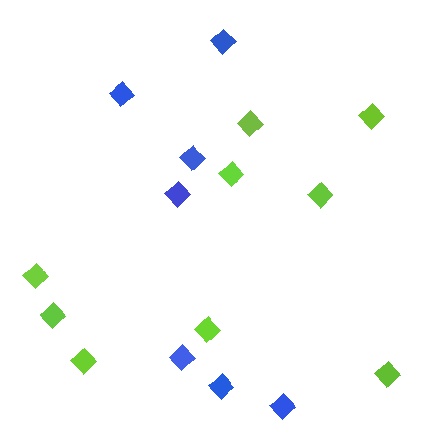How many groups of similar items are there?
There are 2 groups: one group of blue diamonds (7) and one group of lime diamonds (9).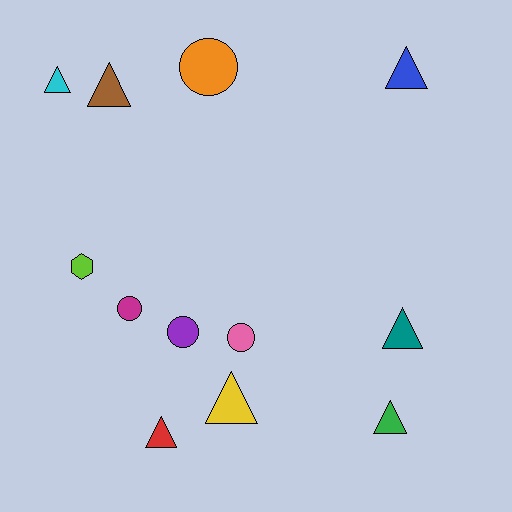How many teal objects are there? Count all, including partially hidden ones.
There is 1 teal object.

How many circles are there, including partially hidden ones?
There are 4 circles.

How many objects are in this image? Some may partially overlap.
There are 12 objects.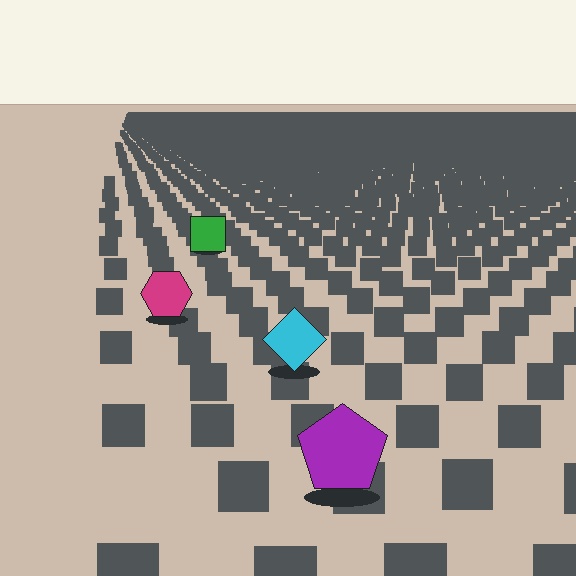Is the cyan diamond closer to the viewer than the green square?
Yes. The cyan diamond is closer — you can tell from the texture gradient: the ground texture is coarser near it.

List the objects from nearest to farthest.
From nearest to farthest: the purple pentagon, the cyan diamond, the magenta hexagon, the green square.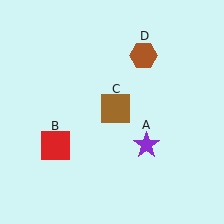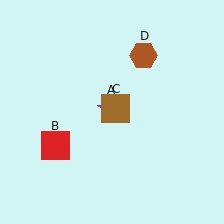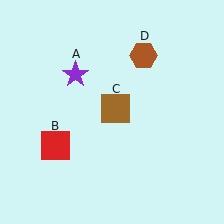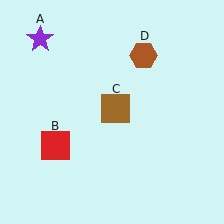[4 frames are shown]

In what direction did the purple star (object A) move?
The purple star (object A) moved up and to the left.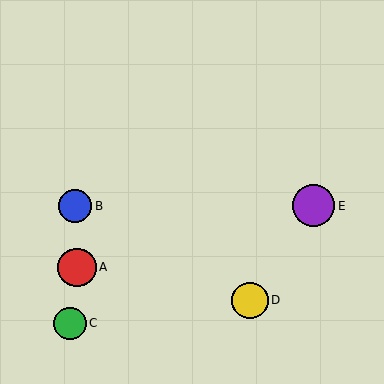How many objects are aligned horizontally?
2 objects (B, E) are aligned horizontally.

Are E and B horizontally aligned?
Yes, both are at y≈206.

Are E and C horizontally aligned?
No, E is at y≈206 and C is at y≈323.